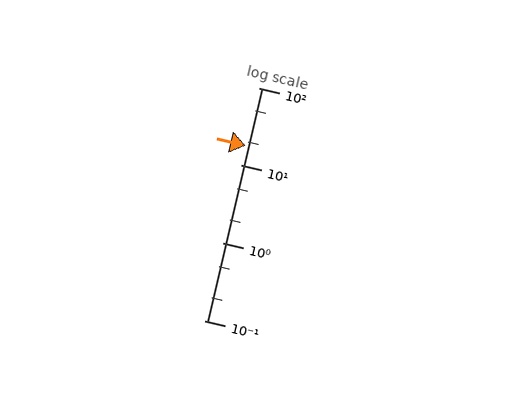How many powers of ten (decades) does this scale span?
The scale spans 3 decades, from 0.1 to 100.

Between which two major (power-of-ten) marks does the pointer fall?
The pointer is between 10 and 100.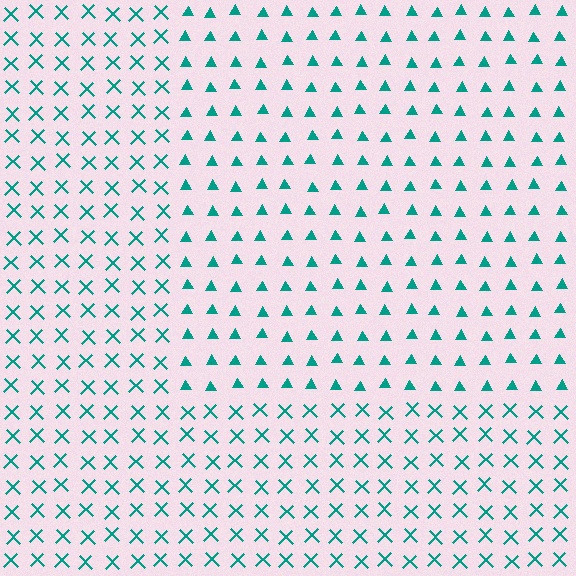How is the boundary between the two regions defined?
The boundary is defined by a change in element shape: triangles inside vs. X marks outside. All elements share the same color and spacing.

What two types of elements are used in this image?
The image uses triangles inside the rectangle region and X marks outside it.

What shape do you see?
I see a rectangle.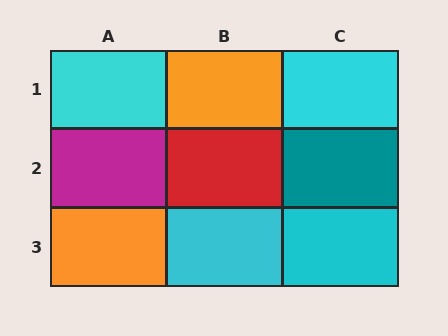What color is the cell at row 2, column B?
Red.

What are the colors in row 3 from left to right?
Orange, cyan, cyan.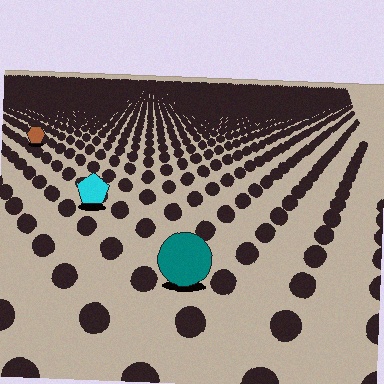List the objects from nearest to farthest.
From nearest to farthest: the teal circle, the cyan pentagon, the brown hexagon.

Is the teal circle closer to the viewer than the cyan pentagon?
Yes. The teal circle is closer — you can tell from the texture gradient: the ground texture is coarser near it.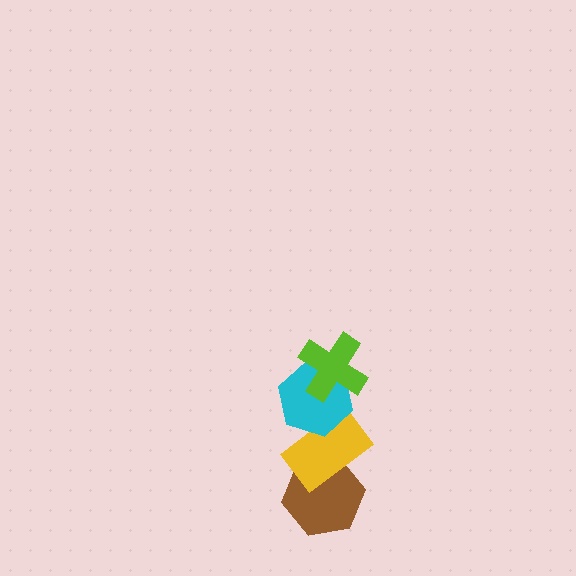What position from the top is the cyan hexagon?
The cyan hexagon is 2nd from the top.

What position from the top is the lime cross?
The lime cross is 1st from the top.